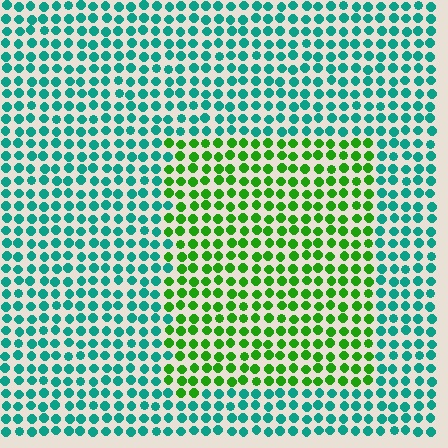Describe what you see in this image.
The image is filled with small teal elements in a uniform arrangement. A rectangle-shaped region is visible where the elements are tinted to a slightly different hue, forming a subtle color boundary.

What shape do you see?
I see a rectangle.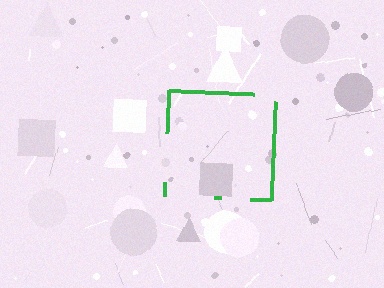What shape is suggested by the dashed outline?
The dashed outline suggests a square.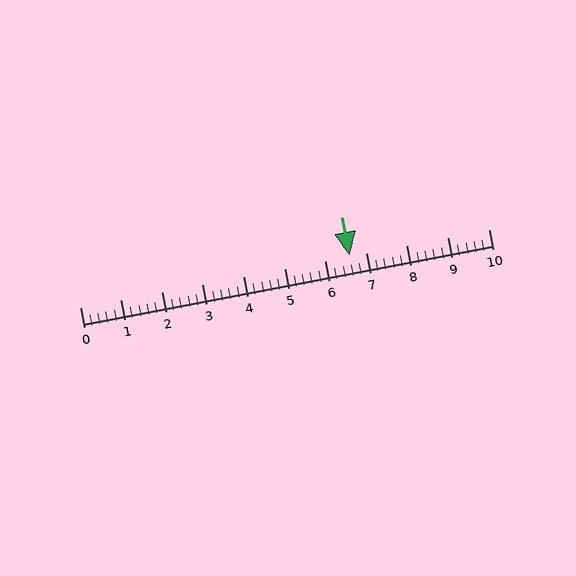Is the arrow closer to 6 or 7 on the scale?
The arrow is closer to 7.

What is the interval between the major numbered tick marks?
The major tick marks are spaced 1 units apart.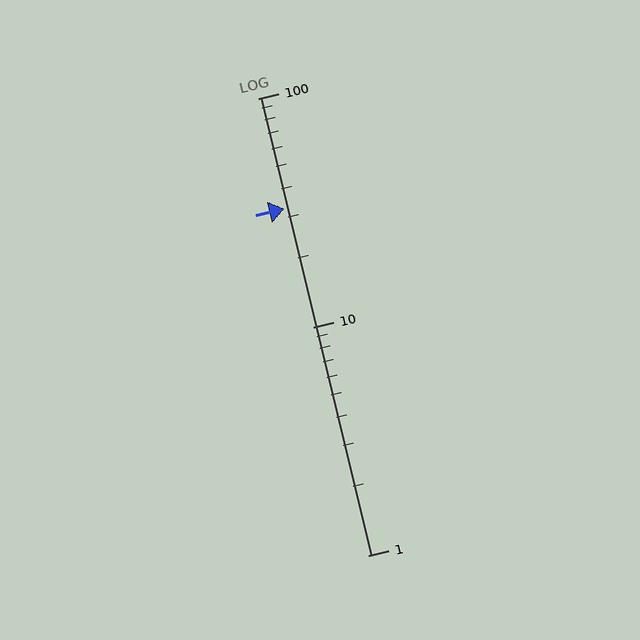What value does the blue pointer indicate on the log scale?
The pointer indicates approximately 33.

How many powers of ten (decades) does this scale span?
The scale spans 2 decades, from 1 to 100.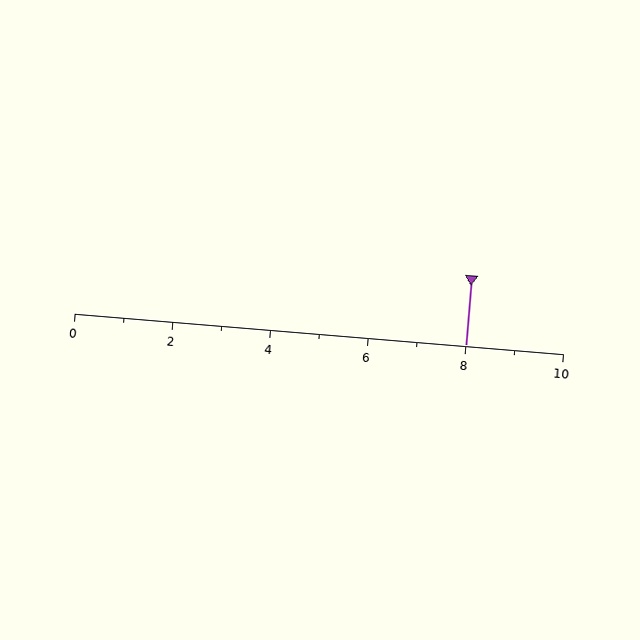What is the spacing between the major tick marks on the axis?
The major ticks are spaced 2 apart.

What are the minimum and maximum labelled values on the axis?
The axis runs from 0 to 10.